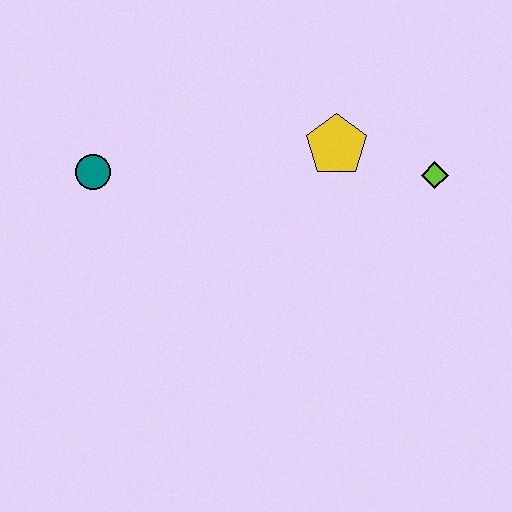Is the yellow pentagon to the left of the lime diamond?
Yes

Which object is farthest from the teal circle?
The lime diamond is farthest from the teal circle.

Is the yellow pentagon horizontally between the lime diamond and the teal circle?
Yes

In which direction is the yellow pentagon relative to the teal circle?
The yellow pentagon is to the right of the teal circle.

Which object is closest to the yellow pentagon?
The lime diamond is closest to the yellow pentagon.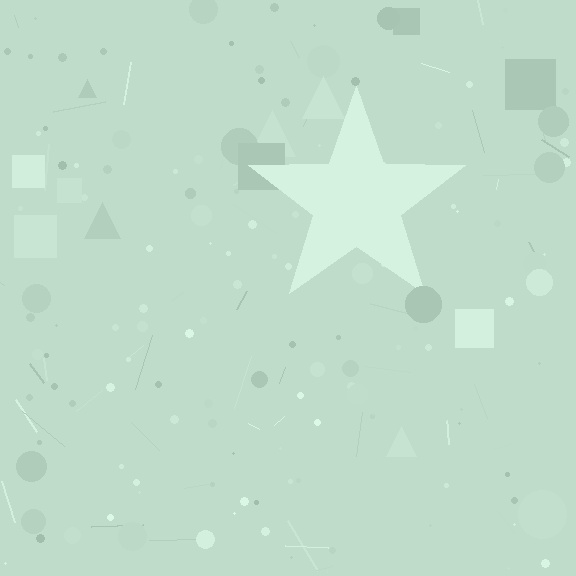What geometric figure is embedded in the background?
A star is embedded in the background.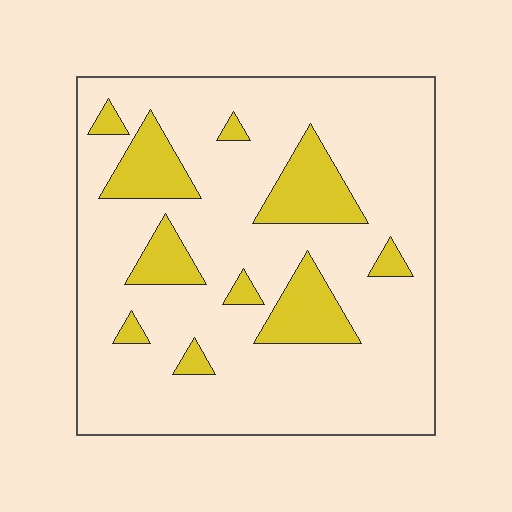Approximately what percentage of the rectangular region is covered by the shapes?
Approximately 20%.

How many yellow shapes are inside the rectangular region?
10.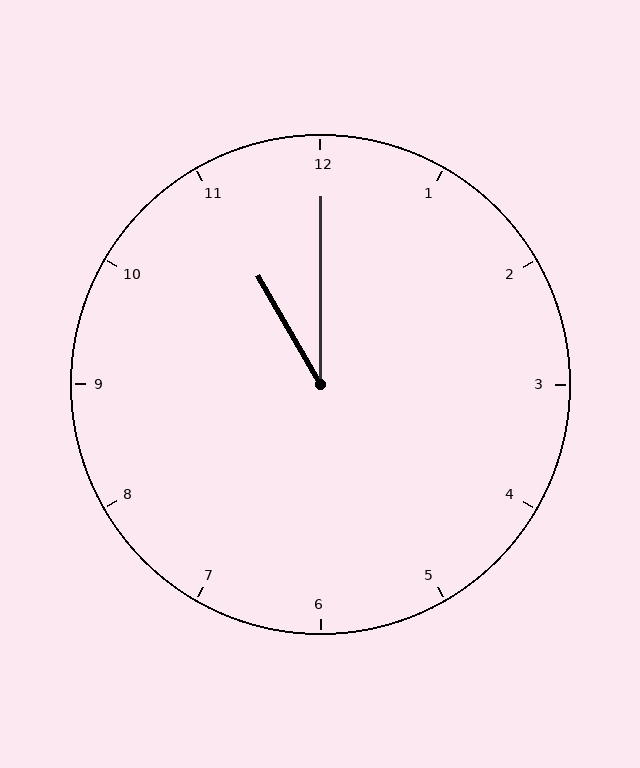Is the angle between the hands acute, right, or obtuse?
It is acute.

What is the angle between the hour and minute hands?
Approximately 30 degrees.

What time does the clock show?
11:00.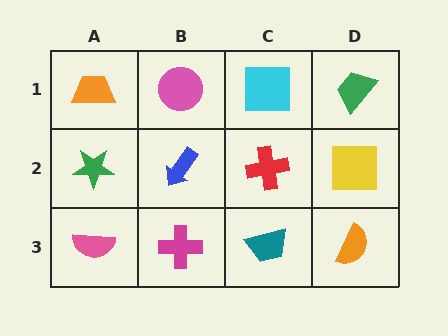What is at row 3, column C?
A teal trapezoid.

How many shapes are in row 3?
4 shapes.